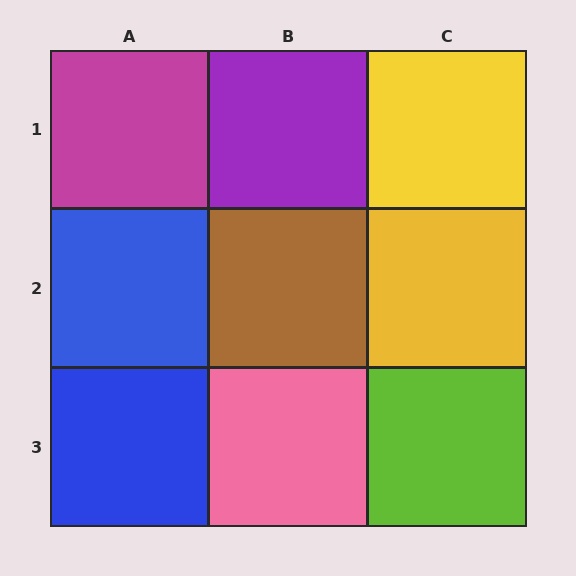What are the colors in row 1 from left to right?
Magenta, purple, yellow.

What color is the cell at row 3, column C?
Lime.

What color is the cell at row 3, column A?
Blue.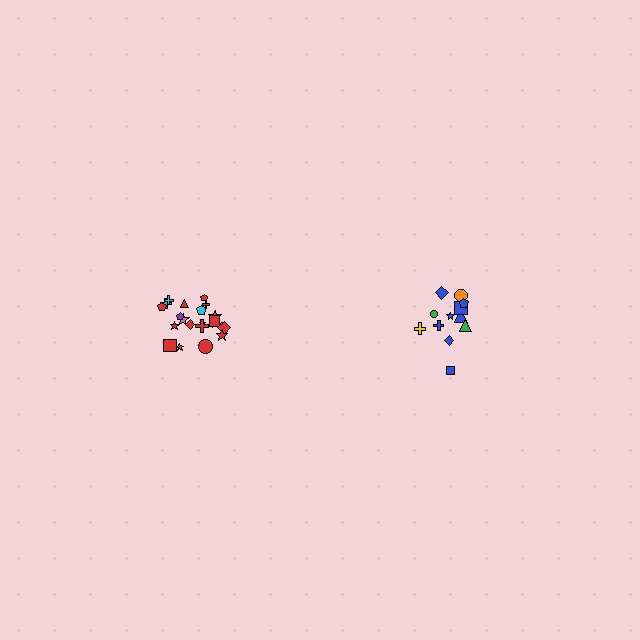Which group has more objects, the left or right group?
The left group.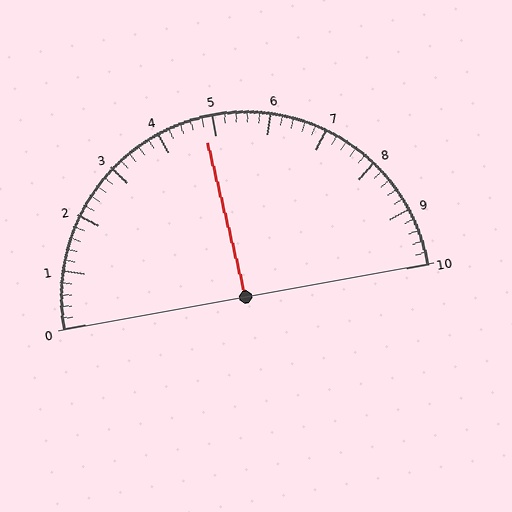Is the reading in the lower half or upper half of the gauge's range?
The reading is in the lower half of the range (0 to 10).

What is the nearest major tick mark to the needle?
The nearest major tick mark is 5.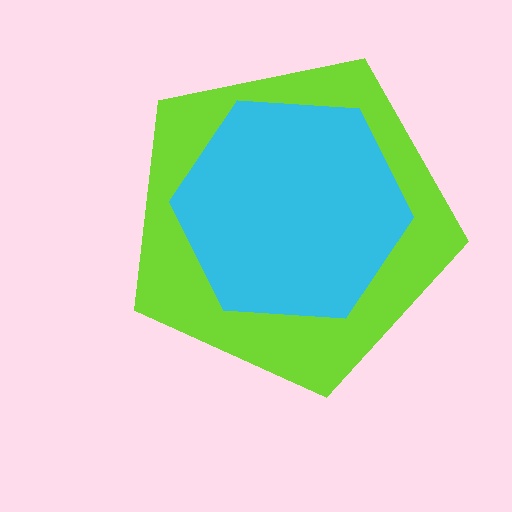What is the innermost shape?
The cyan hexagon.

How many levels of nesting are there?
2.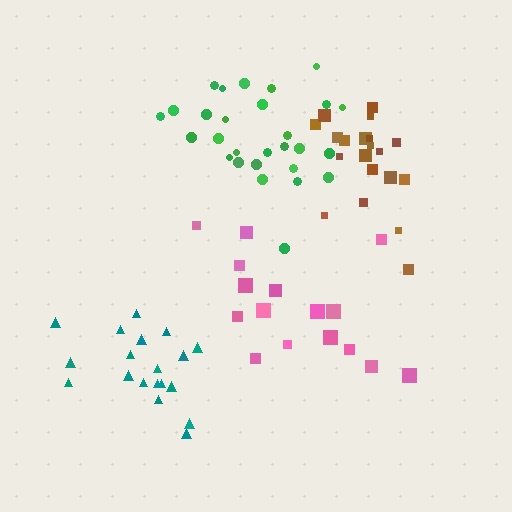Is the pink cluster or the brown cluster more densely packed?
Brown.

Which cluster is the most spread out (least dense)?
Pink.